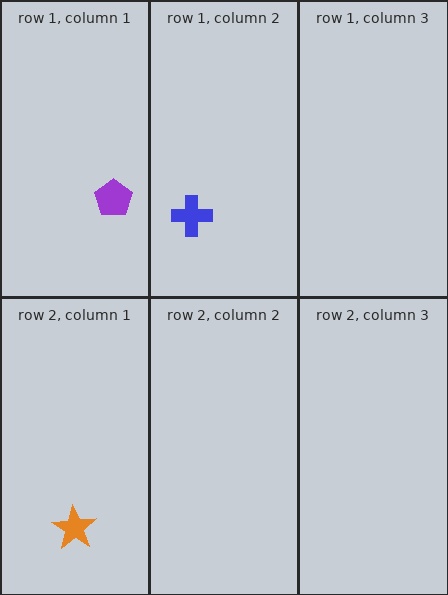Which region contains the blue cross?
The row 1, column 2 region.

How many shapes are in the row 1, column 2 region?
1.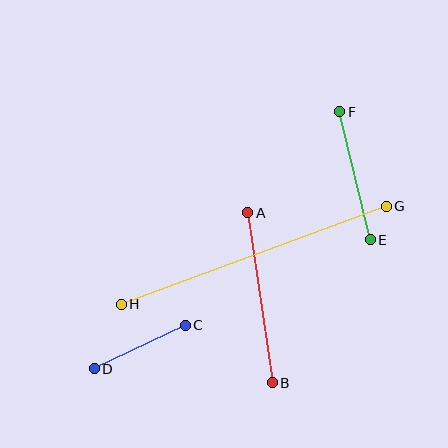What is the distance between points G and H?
The distance is approximately 283 pixels.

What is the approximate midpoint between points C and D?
The midpoint is at approximately (140, 347) pixels.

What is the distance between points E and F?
The distance is approximately 132 pixels.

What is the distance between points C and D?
The distance is approximately 101 pixels.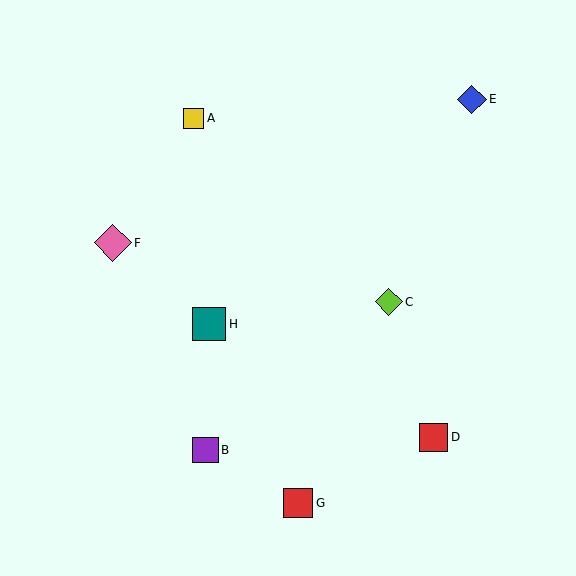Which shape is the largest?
The pink diamond (labeled F) is the largest.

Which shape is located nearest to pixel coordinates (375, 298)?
The lime diamond (labeled C) at (389, 302) is nearest to that location.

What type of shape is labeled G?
Shape G is a red square.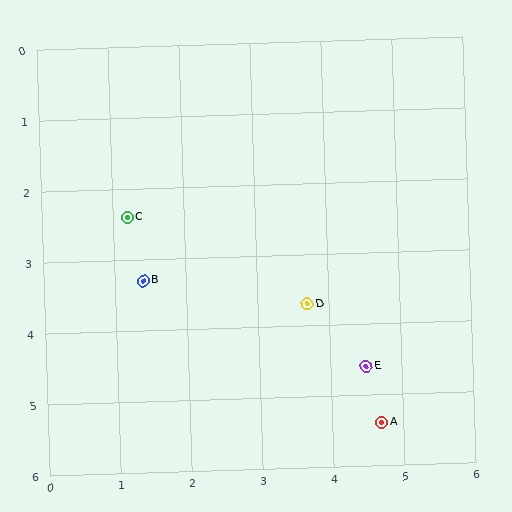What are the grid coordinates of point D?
Point D is at approximately (3.7, 3.7).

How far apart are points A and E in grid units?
Points A and E are about 0.8 grid units apart.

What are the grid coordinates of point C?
Point C is at approximately (1.2, 2.4).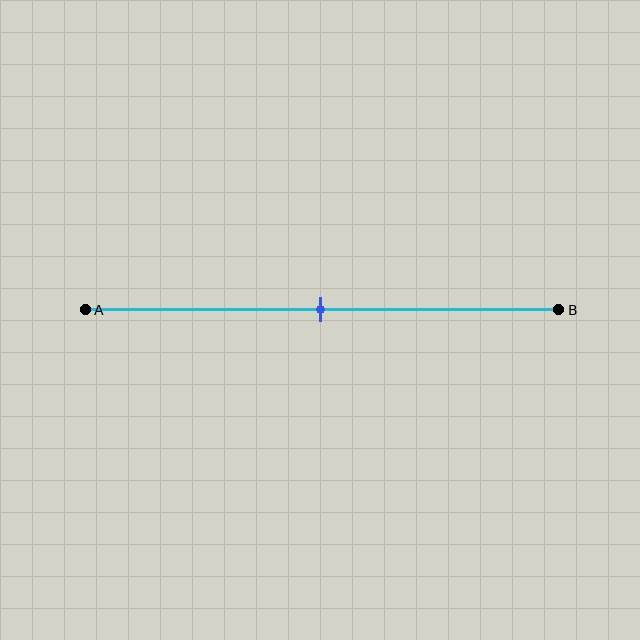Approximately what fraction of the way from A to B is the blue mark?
The blue mark is approximately 50% of the way from A to B.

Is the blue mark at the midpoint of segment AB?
Yes, the mark is approximately at the midpoint.